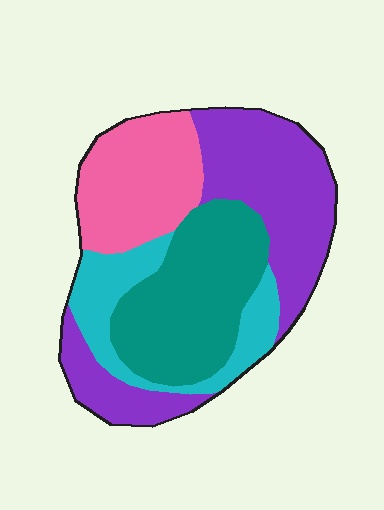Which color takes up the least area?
Cyan, at roughly 15%.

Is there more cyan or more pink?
Pink.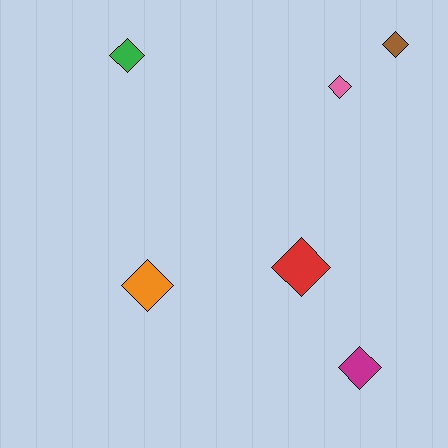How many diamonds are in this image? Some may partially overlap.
There are 6 diamonds.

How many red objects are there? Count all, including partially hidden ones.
There is 1 red object.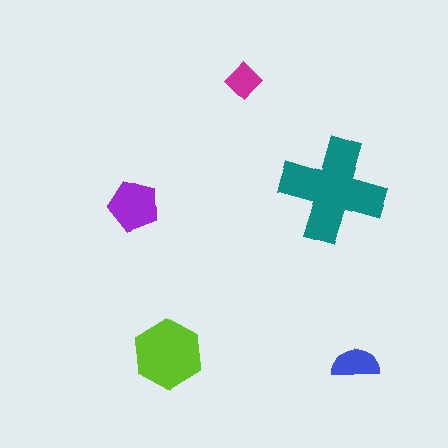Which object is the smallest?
The magenta diamond.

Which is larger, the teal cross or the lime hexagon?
The teal cross.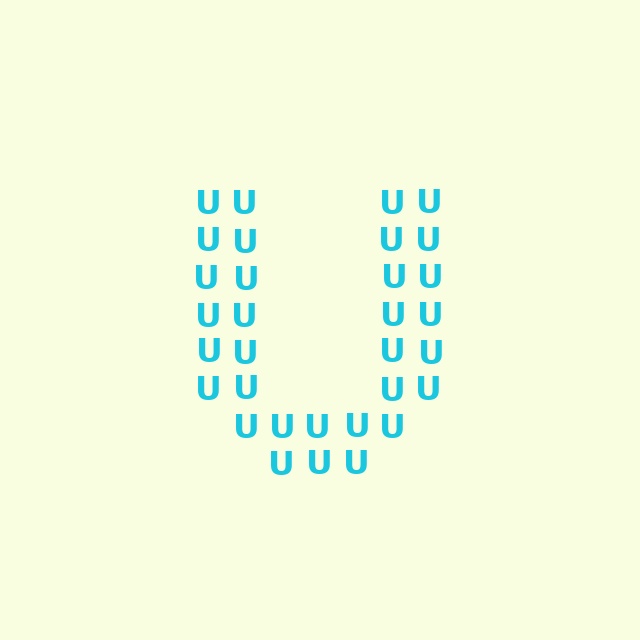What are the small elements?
The small elements are letter U's.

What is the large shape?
The large shape is the letter U.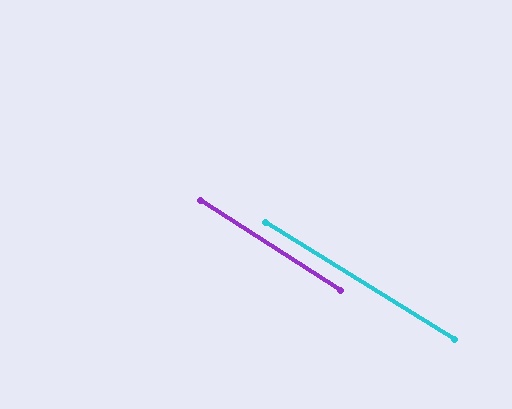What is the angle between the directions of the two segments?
Approximately 1 degree.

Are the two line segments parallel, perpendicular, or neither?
Parallel — their directions differ by only 1.1°.